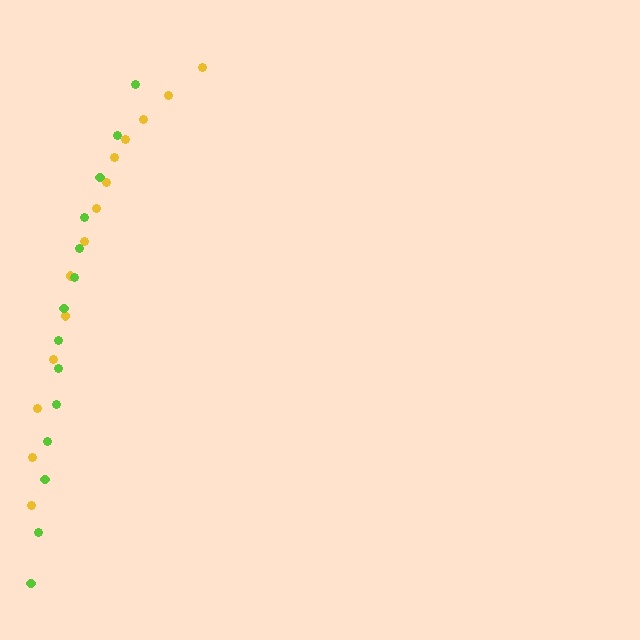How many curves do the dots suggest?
There are 2 distinct paths.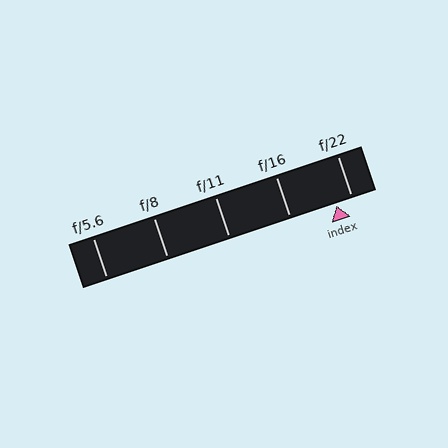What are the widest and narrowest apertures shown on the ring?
The widest aperture shown is f/5.6 and the narrowest is f/22.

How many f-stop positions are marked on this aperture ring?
There are 5 f-stop positions marked.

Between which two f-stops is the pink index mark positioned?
The index mark is between f/16 and f/22.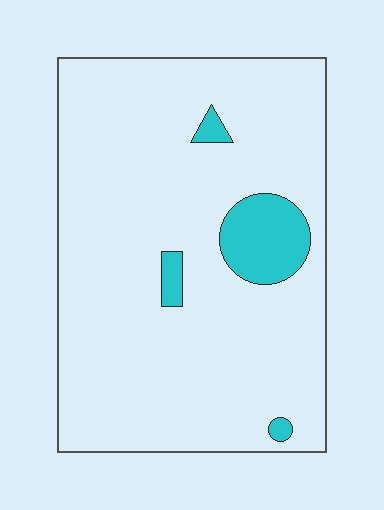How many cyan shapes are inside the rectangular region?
4.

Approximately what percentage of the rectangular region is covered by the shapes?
Approximately 10%.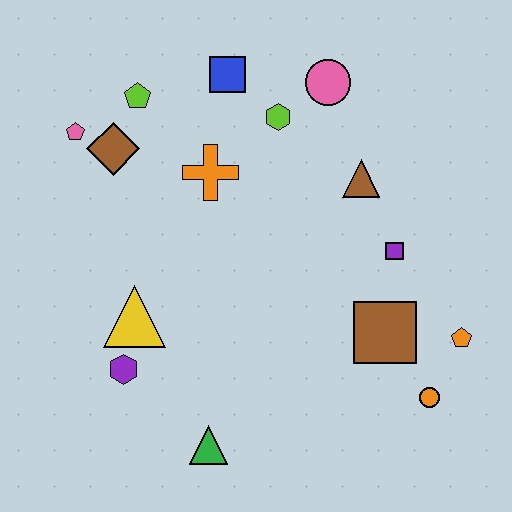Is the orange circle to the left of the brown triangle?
No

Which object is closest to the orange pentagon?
The orange circle is closest to the orange pentagon.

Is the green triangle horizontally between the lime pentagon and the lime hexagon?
Yes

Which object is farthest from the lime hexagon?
The green triangle is farthest from the lime hexagon.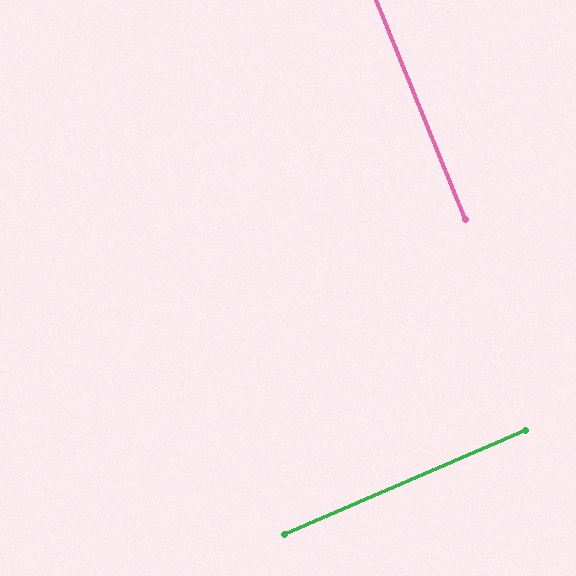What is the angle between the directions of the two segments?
Approximately 89 degrees.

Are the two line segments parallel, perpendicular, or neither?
Perpendicular — they meet at approximately 89°.